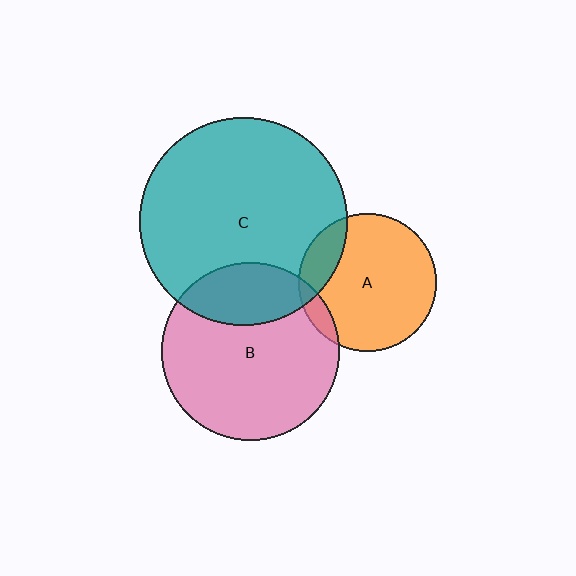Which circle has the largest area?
Circle C (teal).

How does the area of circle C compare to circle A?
Approximately 2.3 times.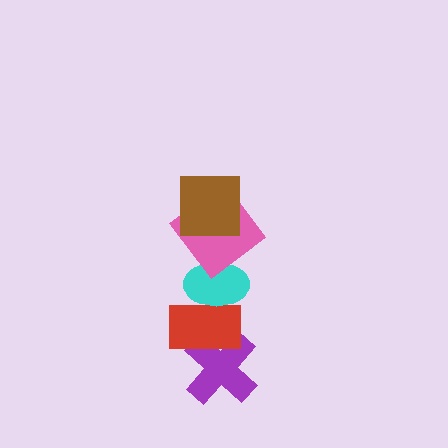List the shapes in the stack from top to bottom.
From top to bottom: the brown square, the pink diamond, the cyan ellipse, the red rectangle, the purple cross.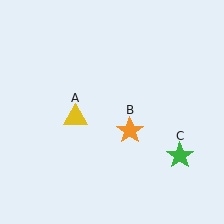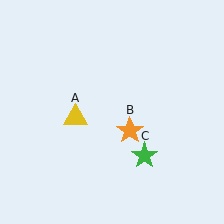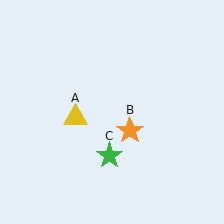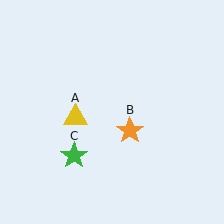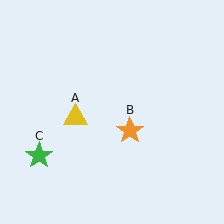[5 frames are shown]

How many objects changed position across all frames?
1 object changed position: green star (object C).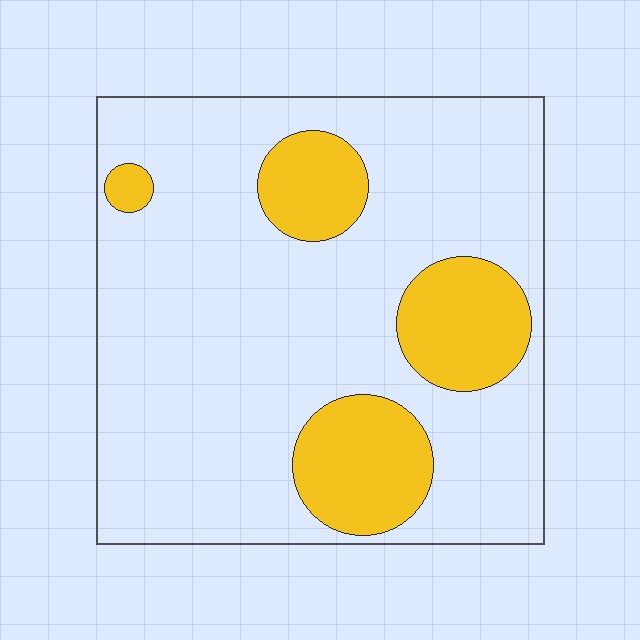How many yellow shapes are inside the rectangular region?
4.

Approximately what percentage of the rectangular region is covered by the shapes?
Approximately 20%.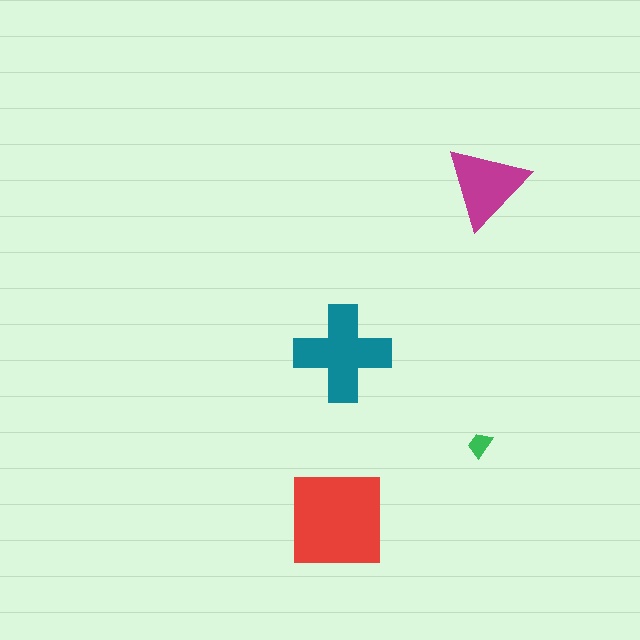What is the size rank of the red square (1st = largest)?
1st.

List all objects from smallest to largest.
The green trapezoid, the magenta triangle, the teal cross, the red square.